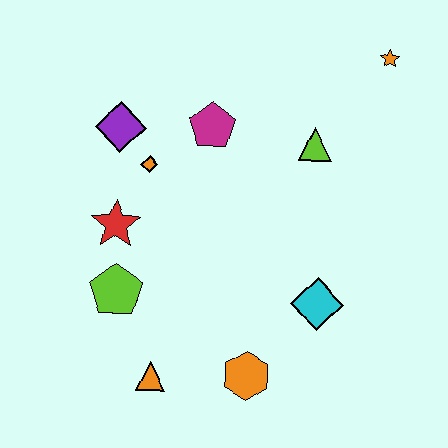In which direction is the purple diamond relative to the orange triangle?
The purple diamond is above the orange triangle.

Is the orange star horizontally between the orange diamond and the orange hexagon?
No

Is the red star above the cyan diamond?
Yes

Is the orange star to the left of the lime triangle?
No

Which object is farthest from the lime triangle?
The orange triangle is farthest from the lime triangle.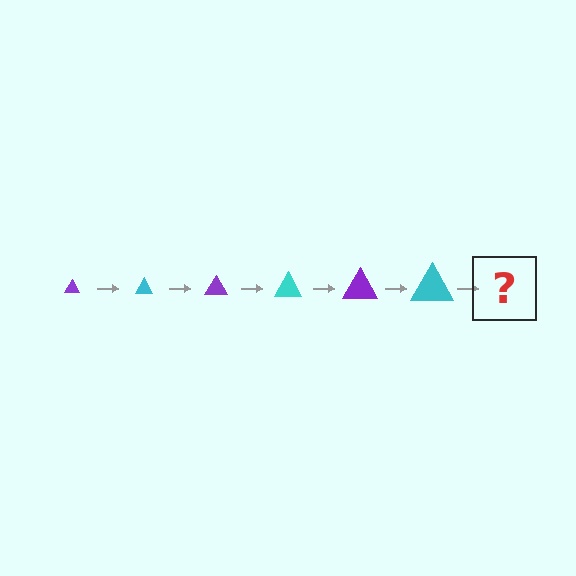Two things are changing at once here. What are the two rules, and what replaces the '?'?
The two rules are that the triangle grows larger each step and the color cycles through purple and cyan. The '?' should be a purple triangle, larger than the previous one.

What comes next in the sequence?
The next element should be a purple triangle, larger than the previous one.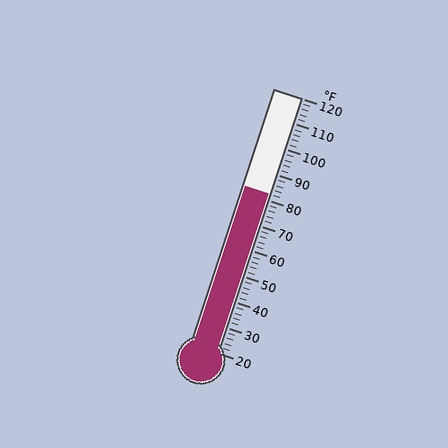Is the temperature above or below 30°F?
The temperature is above 30°F.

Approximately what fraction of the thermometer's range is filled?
The thermometer is filled to approximately 60% of its range.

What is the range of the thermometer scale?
The thermometer scale ranges from 20°F to 120°F.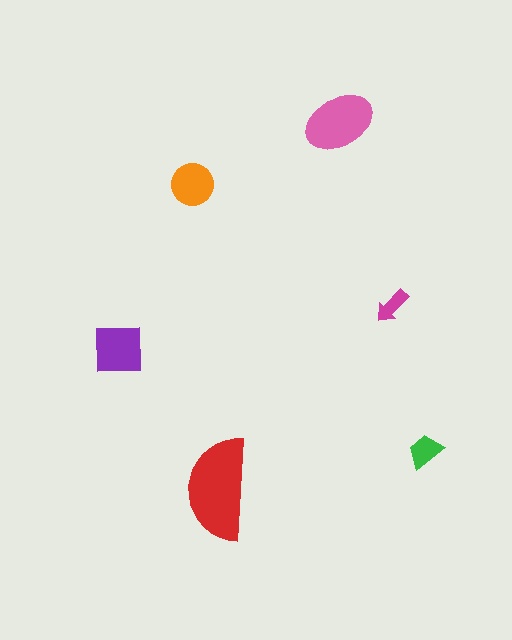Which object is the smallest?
The magenta arrow.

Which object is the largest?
The red semicircle.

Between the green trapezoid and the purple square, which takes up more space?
The purple square.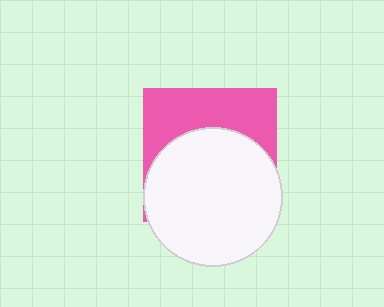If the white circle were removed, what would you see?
You would see the complete pink square.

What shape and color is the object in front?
The object in front is a white circle.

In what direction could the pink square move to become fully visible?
The pink square could move up. That would shift it out from behind the white circle entirely.